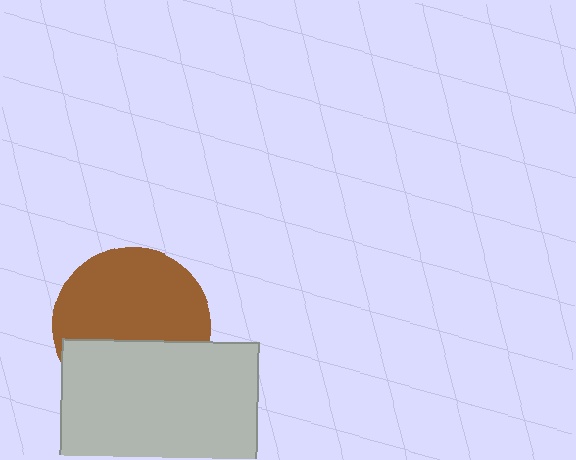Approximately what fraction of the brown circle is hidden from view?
Roughly 38% of the brown circle is hidden behind the light gray rectangle.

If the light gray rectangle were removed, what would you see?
You would see the complete brown circle.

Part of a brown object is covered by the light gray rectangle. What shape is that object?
It is a circle.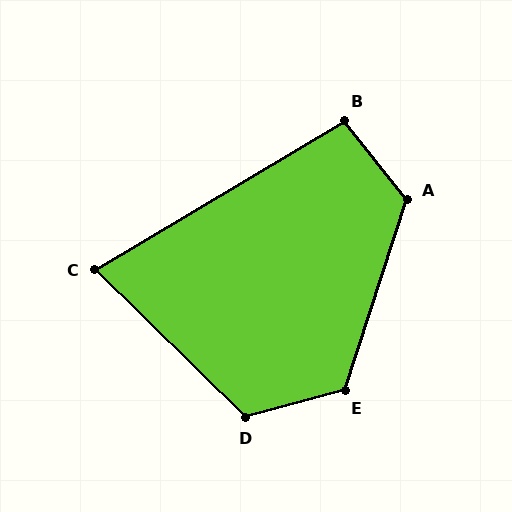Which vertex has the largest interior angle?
A, at approximately 123 degrees.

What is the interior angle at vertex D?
Approximately 121 degrees (obtuse).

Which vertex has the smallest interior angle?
C, at approximately 75 degrees.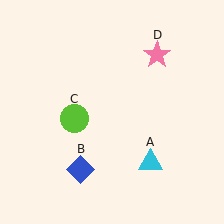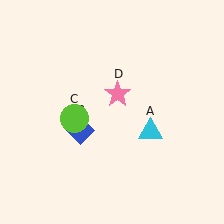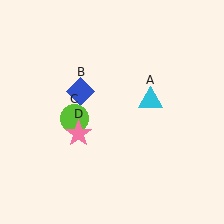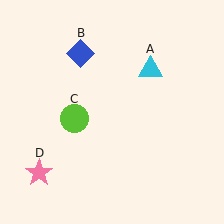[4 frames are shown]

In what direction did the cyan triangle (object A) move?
The cyan triangle (object A) moved up.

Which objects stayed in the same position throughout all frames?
Lime circle (object C) remained stationary.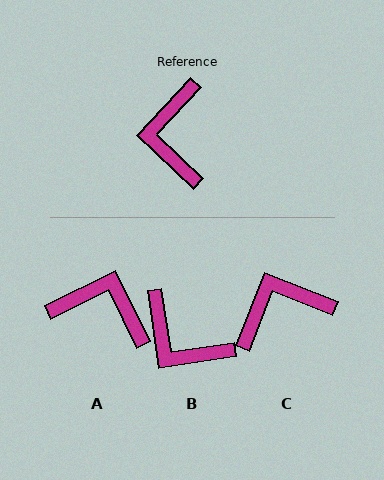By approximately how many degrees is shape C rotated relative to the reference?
Approximately 68 degrees clockwise.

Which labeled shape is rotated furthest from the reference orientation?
A, about 110 degrees away.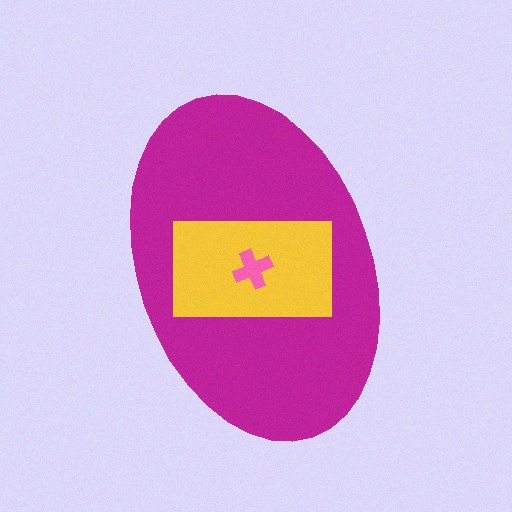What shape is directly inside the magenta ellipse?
The yellow rectangle.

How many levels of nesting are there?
3.